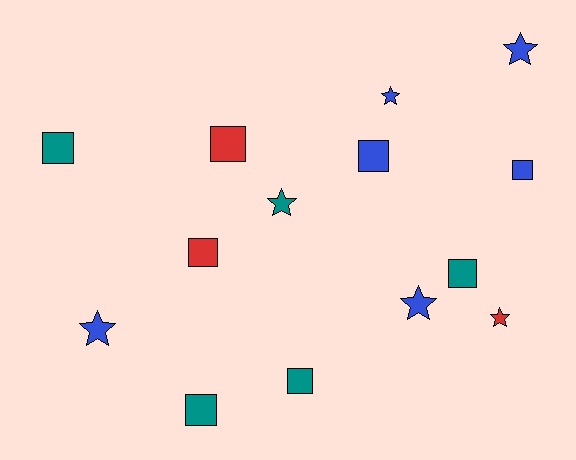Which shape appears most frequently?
Square, with 8 objects.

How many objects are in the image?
There are 14 objects.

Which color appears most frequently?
Blue, with 6 objects.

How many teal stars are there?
There is 1 teal star.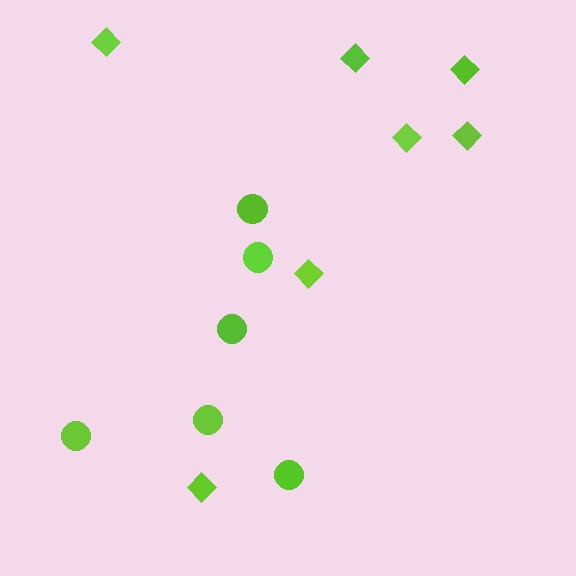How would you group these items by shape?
There are 2 groups: one group of circles (6) and one group of diamonds (7).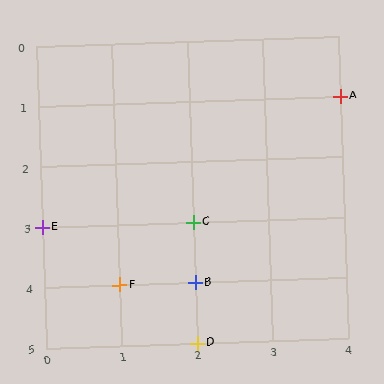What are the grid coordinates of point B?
Point B is at grid coordinates (2, 4).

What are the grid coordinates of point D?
Point D is at grid coordinates (2, 5).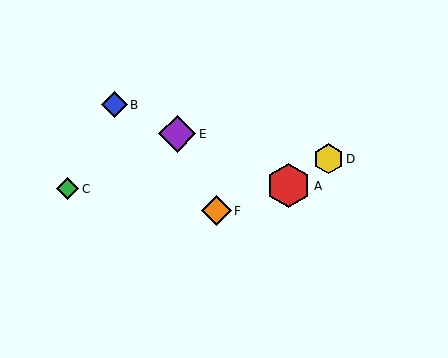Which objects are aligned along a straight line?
Objects A, B, E are aligned along a straight line.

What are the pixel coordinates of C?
Object C is at (68, 189).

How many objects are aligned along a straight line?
3 objects (A, B, E) are aligned along a straight line.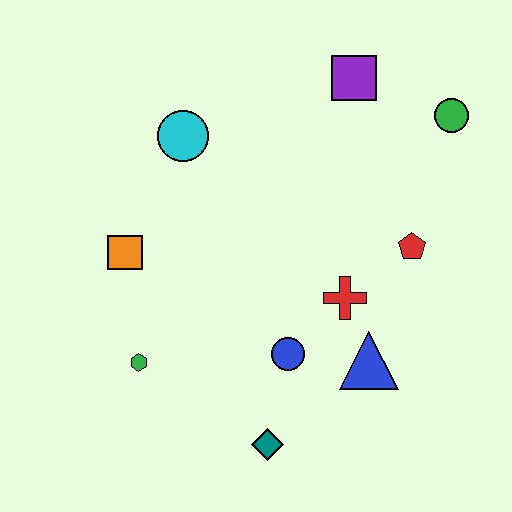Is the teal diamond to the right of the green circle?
No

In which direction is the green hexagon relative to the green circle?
The green hexagon is to the left of the green circle.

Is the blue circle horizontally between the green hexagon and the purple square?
Yes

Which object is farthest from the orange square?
The green circle is farthest from the orange square.